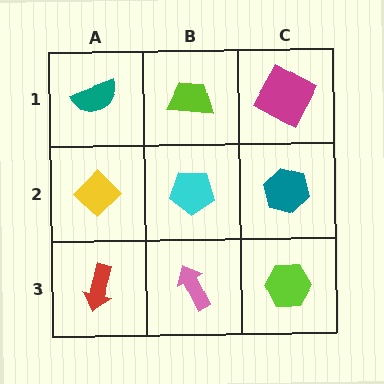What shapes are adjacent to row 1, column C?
A teal hexagon (row 2, column C), a lime trapezoid (row 1, column B).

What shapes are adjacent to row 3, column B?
A cyan pentagon (row 2, column B), a red arrow (row 3, column A), a lime hexagon (row 3, column C).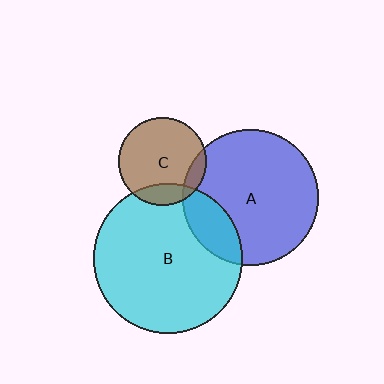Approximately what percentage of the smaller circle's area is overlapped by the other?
Approximately 20%.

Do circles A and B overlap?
Yes.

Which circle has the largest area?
Circle B (cyan).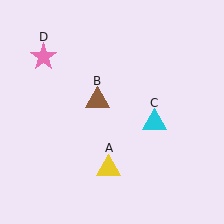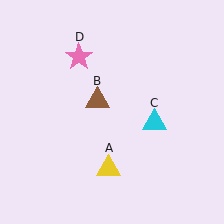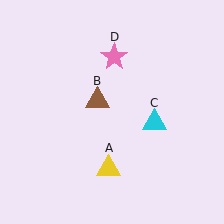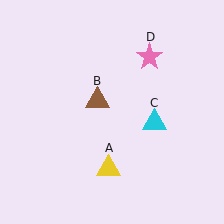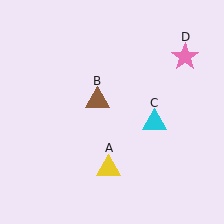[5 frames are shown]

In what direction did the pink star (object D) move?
The pink star (object D) moved right.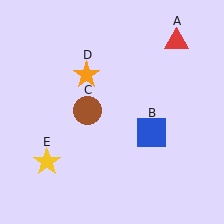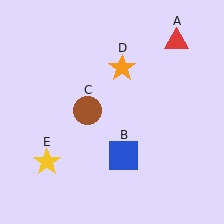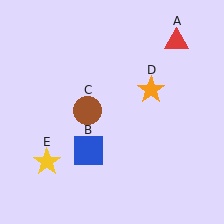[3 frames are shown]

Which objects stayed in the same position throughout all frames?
Red triangle (object A) and brown circle (object C) and yellow star (object E) remained stationary.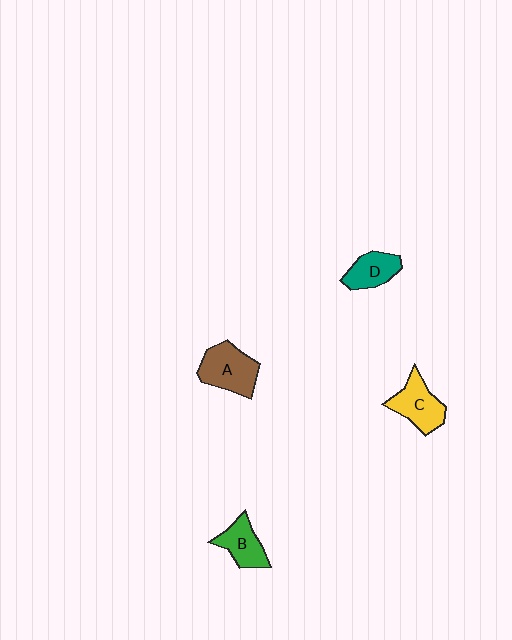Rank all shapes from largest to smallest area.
From largest to smallest: A (brown), C (yellow), B (green), D (teal).